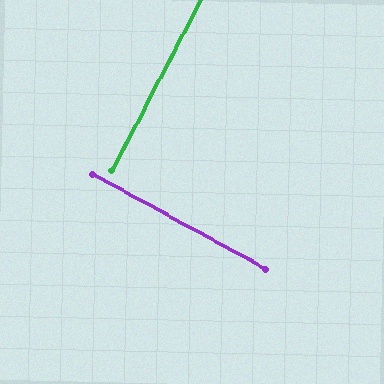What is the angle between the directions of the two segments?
Approximately 89 degrees.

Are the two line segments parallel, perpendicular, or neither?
Perpendicular — they meet at approximately 89°.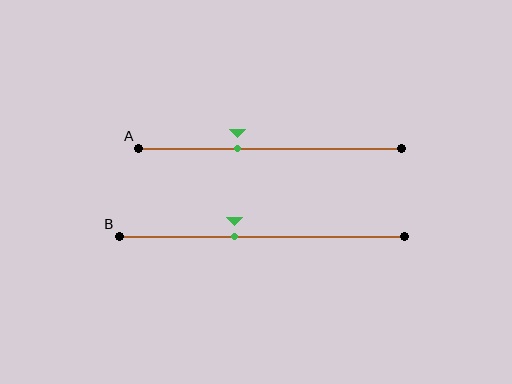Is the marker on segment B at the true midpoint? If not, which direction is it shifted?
No, the marker on segment B is shifted to the left by about 10% of the segment length.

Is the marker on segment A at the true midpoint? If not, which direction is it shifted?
No, the marker on segment A is shifted to the left by about 13% of the segment length.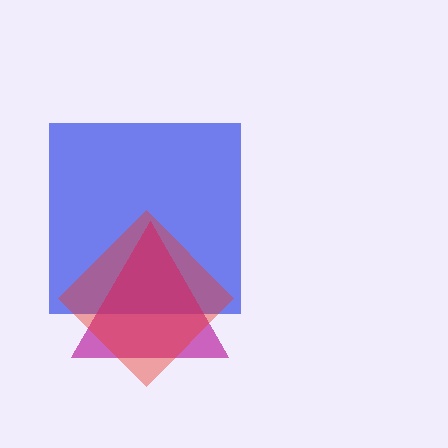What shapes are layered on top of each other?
The layered shapes are: a blue square, a magenta triangle, a red diamond.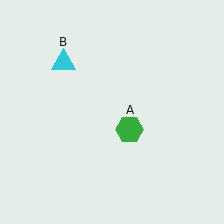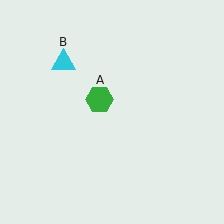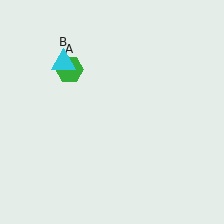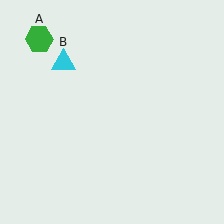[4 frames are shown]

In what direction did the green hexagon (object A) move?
The green hexagon (object A) moved up and to the left.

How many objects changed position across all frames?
1 object changed position: green hexagon (object A).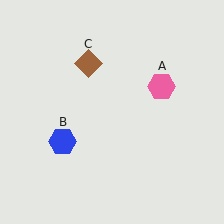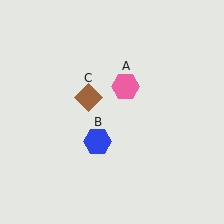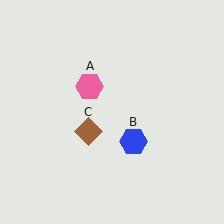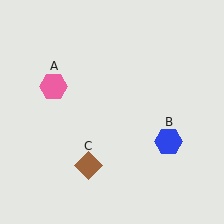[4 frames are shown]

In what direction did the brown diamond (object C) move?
The brown diamond (object C) moved down.